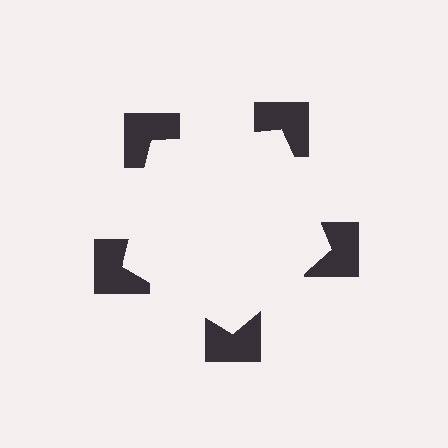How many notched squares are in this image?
There are 5 — one at each vertex of the illusory pentagon.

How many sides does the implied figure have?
5 sides.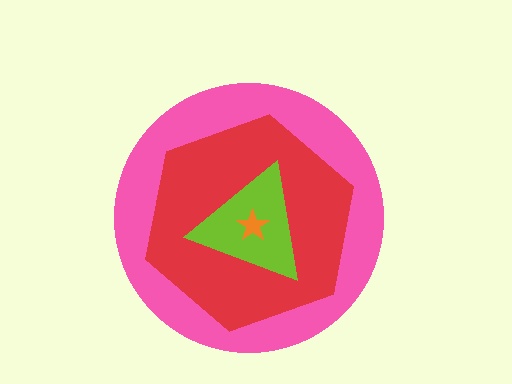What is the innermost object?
The orange star.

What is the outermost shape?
The pink circle.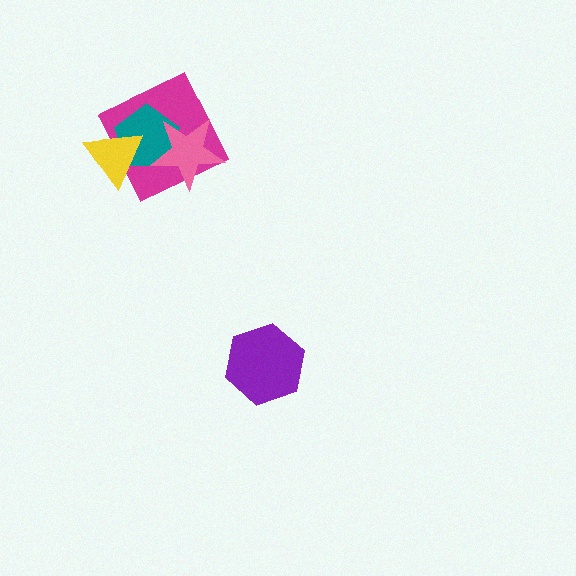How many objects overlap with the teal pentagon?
3 objects overlap with the teal pentagon.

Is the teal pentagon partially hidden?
Yes, it is partially covered by another shape.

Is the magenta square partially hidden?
Yes, it is partially covered by another shape.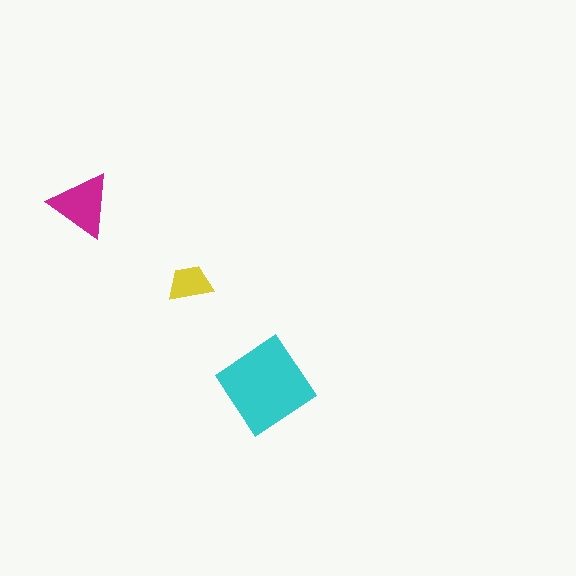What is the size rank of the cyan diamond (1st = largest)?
1st.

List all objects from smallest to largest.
The yellow trapezoid, the magenta triangle, the cyan diamond.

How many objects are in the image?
There are 3 objects in the image.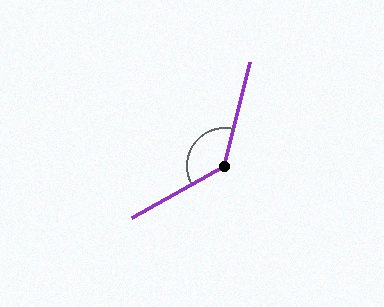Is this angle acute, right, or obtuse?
It is obtuse.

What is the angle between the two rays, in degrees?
Approximately 133 degrees.